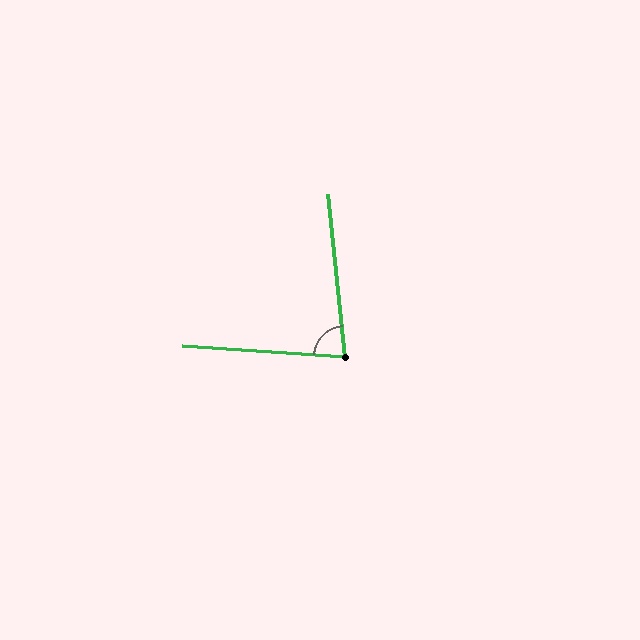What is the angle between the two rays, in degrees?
Approximately 81 degrees.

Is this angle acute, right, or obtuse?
It is acute.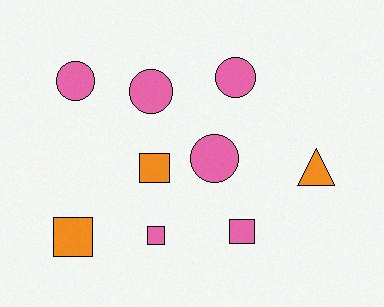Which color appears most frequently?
Pink, with 6 objects.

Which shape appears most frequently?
Circle, with 4 objects.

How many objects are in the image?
There are 9 objects.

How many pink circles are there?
There are 4 pink circles.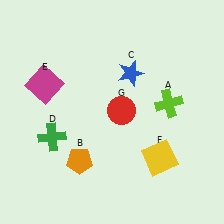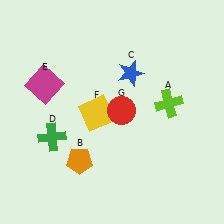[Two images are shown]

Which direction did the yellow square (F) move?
The yellow square (F) moved left.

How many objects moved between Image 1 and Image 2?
1 object moved between the two images.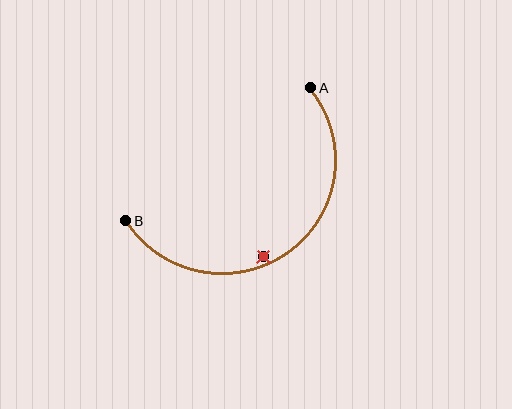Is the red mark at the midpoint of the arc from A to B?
No — the red mark does not lie on the arc at all. It sits slightly inside the curve.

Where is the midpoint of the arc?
The arc midpoint is the point on the curve farthest from the straight line joining A and B. It sits below and to the right of that line.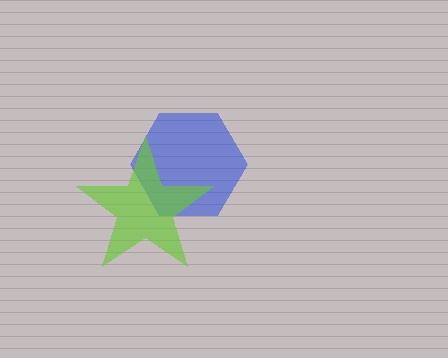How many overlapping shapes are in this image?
There are 2 overlapping shapes in the image.